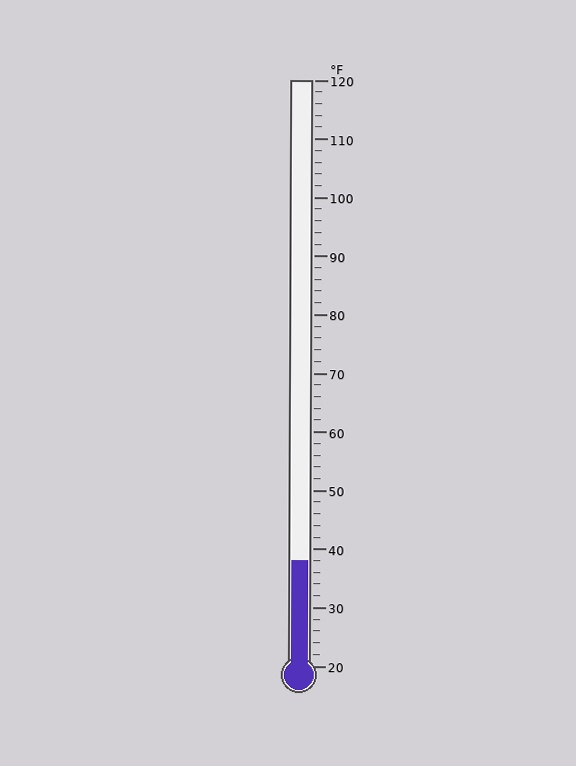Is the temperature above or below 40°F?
The temperature is below 40°F.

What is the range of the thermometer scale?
The thermometer scale ranges from 20°F to 120°F.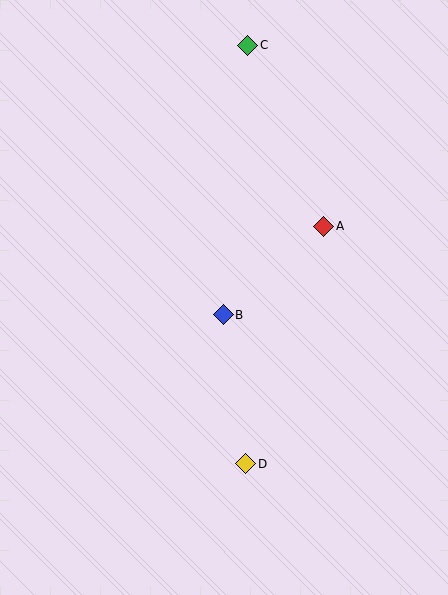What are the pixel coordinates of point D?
Point D is at (246, 464).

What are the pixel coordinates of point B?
Point B is at (223, 315).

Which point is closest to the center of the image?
Point B at (223, 315) is closest to the center.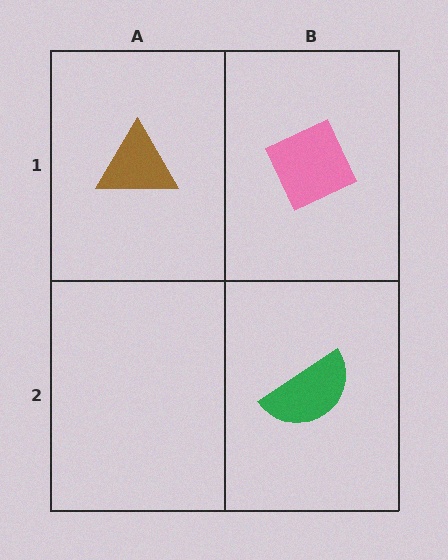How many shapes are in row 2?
1 shape.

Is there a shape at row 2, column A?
No, that cell is empty.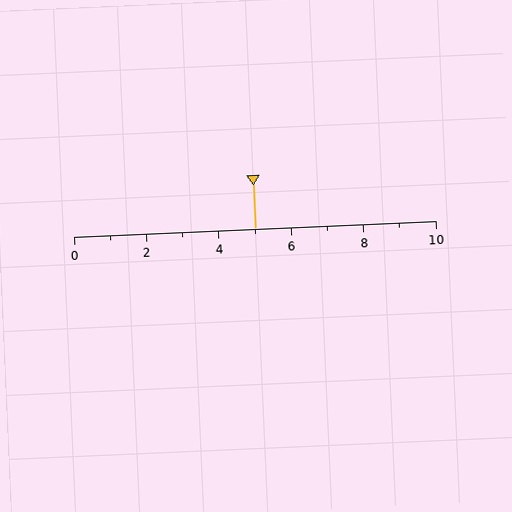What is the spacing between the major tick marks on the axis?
The major ticks are spaced 2 apart.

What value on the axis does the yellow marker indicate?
The marker indicates approximately 5.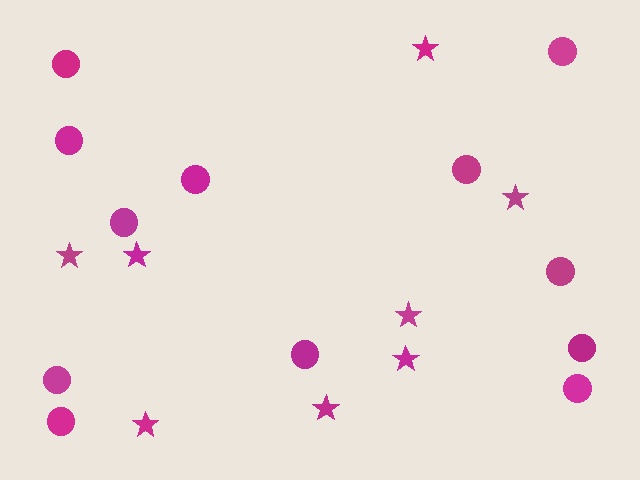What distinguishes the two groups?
There are 2 groups: one group of circles (12) and one group of stars (8).